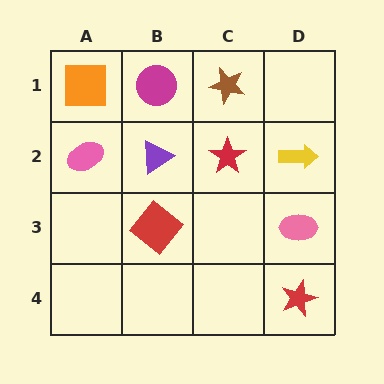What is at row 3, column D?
A pink ellipse.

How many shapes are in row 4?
1 shape.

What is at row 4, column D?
A red star.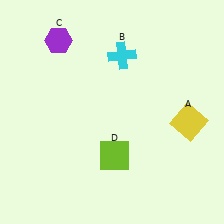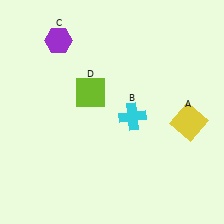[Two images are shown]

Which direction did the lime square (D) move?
The lime square (D) moved up.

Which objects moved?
The objects that moved are: the cyan cross (B), the lime square (D).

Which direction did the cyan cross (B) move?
The cyan cross (B) moved down.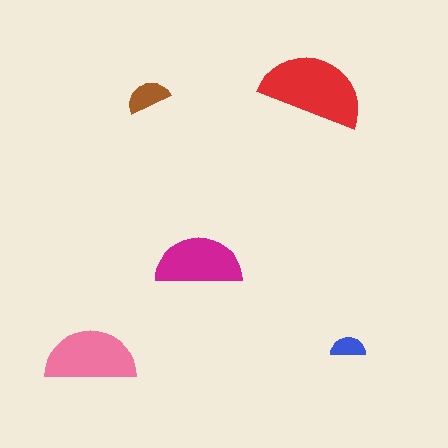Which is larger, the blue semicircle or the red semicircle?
The red one.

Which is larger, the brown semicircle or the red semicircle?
The red one.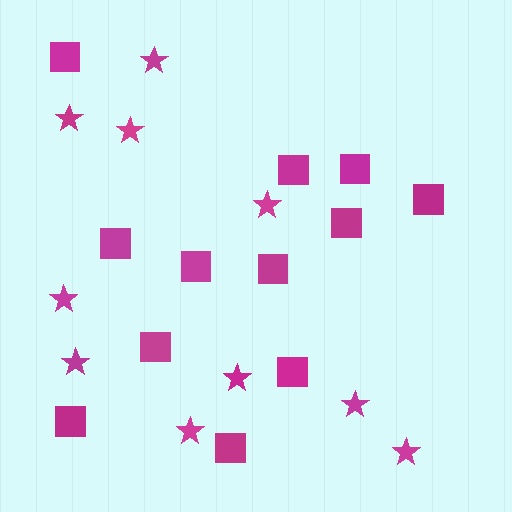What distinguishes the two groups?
There are 2 groups: one group of squares (12) and one group of stars (10).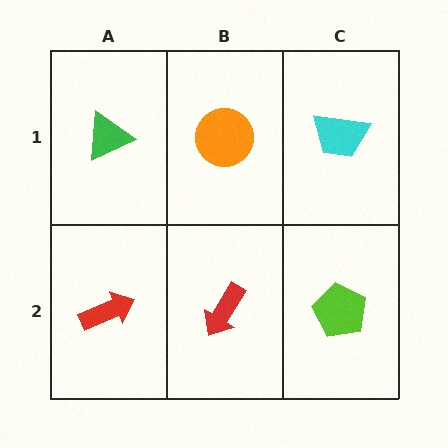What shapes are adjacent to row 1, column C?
A lime pentagon (row 2, column C), an orange circle (row 1, column B).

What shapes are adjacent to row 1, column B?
A red arrow (row 2, column B), a green triangle (row 1, column A), a cyan trapezoid (row 1, column C).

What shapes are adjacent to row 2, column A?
A green triangle (row 1, column A), a red arrow (row 2, column B).